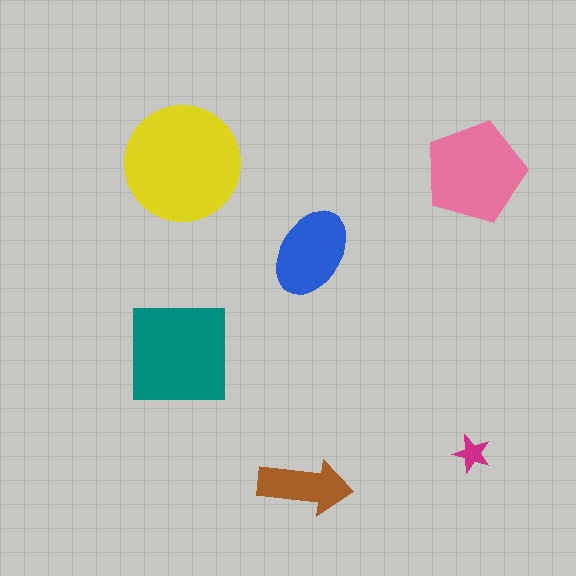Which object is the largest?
The yellow circle.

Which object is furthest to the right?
The pink pentagon is rightmost.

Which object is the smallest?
The magenta star.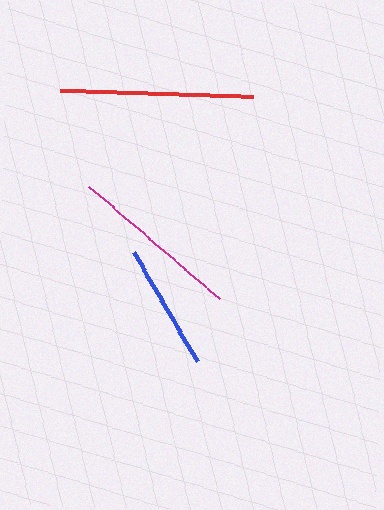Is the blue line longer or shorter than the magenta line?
The magenta line is longer than the blue line.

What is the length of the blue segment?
The blue segment is approximately 126 pixels long.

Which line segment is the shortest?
The blue line is the shortest at approximately 126 pixels.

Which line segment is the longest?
The red line is the longest at approximately 194 pixels.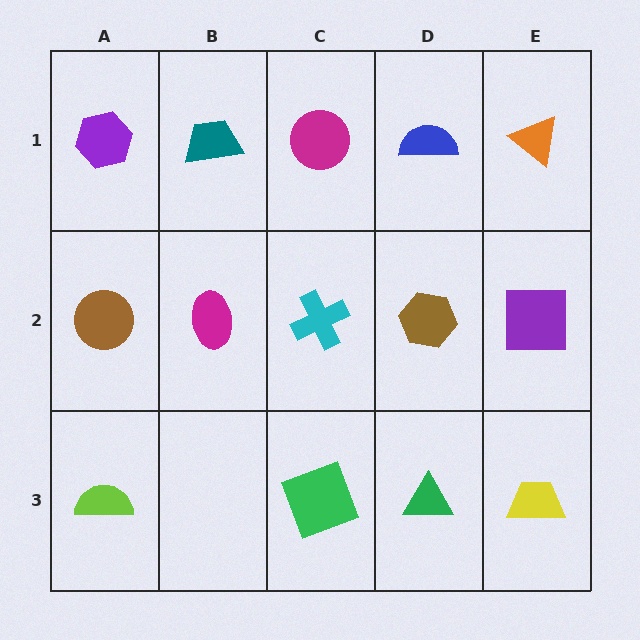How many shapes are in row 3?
4 shapes.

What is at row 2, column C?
A cyan cross.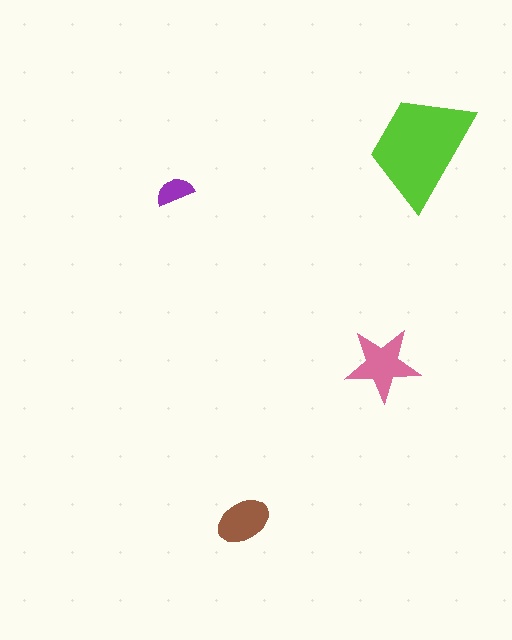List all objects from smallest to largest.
The purple semicircle, the brown ellipse, the pink star, the lime trapezoid.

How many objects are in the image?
There are 4 objects in the image.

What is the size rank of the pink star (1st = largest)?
2nd.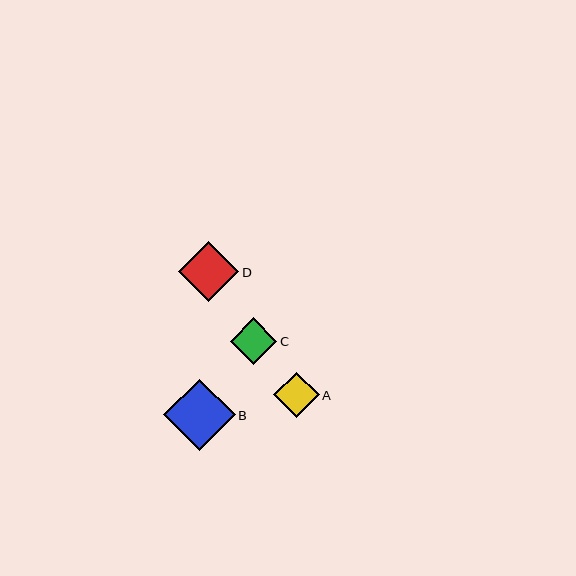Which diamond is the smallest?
Diamond A is the smallest with a size of approximately 45 pixels.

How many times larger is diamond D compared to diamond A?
Diamond D is approximately 1.3 times the size of diamond A.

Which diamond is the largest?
Diamond B is the largest with a size of approximately 71 pixels.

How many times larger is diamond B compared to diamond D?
Diamond B is approximately 1.2 times the size of diamond D.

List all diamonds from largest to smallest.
From largest to smallest: B, D, C, A.